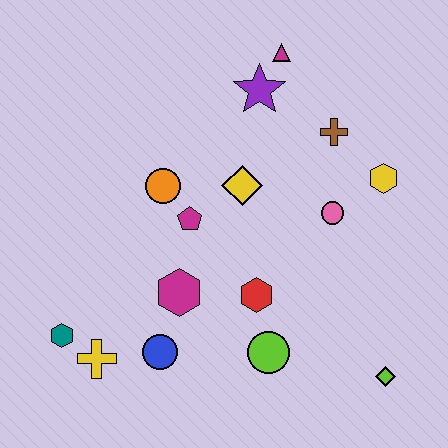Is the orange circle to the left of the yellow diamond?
Yes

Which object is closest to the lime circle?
The red hexagon is closest to the lime circle.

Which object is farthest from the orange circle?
The lime diamond is farthest from the orange circle.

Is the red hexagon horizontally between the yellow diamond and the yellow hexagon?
Yes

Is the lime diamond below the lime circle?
Yes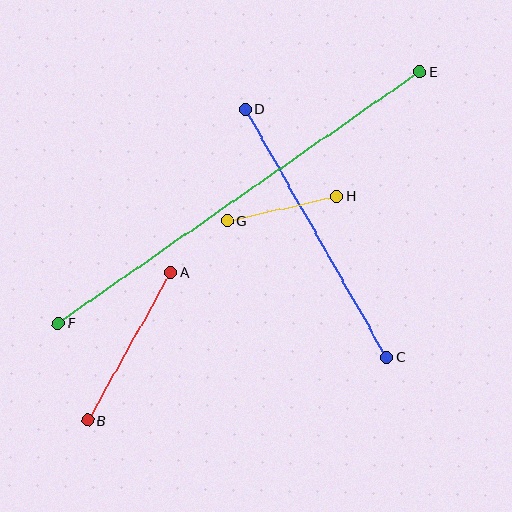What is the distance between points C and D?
The distance is approximately 285 pixels.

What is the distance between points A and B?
The distance is approximately 169 pixels.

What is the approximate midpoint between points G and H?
The midpoint is at approximately (282, 208) pixels.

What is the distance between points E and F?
The distance is approximately 440 pixels.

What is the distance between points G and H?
The distance is approximately 113 pixels.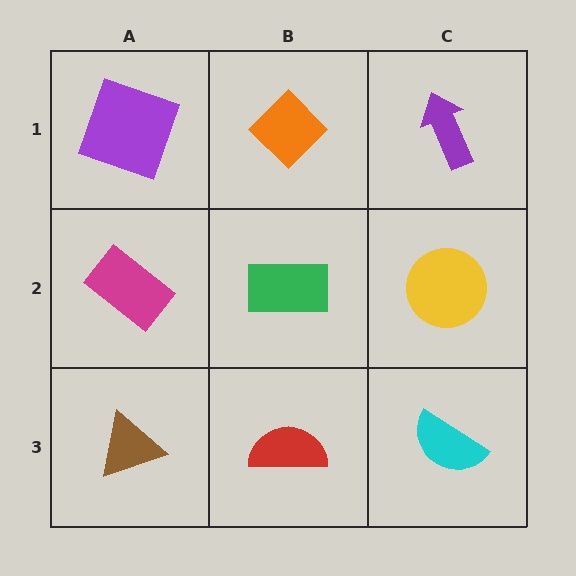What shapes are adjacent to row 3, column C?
A yellow circle (row 2, column C), a red semicircle (row 3, column B).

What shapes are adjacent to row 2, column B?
An orange diamond (row 1, column B), a red semicircle (row 3, column B), a magenta rectangle (row 2, column A), a yellow circle (row 2, column C).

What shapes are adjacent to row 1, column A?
A magenta rectangle (row 2, column A), an orange diamond (row 1, column B).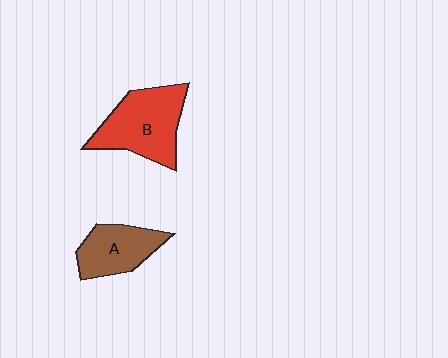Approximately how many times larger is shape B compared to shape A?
Approximately 1.5 times.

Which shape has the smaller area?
Shape A (brown).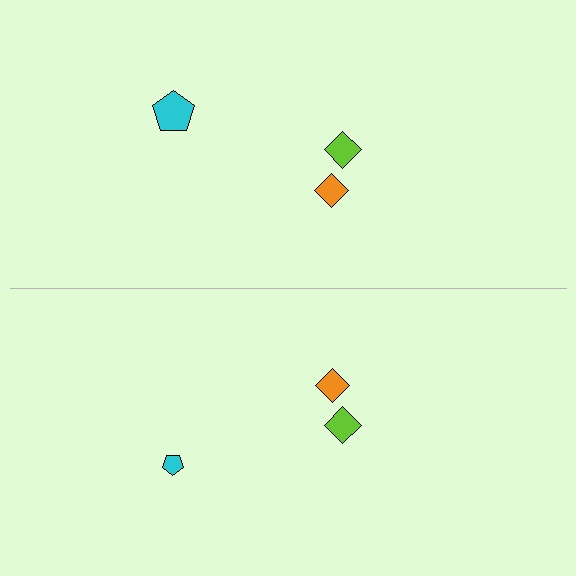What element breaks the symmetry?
The cyan pentagon on the bottom side has a different size than its mirror counterpart.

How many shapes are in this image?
There are 6 shapes in this image.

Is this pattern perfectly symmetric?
No, the pattern is not perfectly symmetric. The cyan pentagon on the bottom side has a different size than its mirror counterpart.